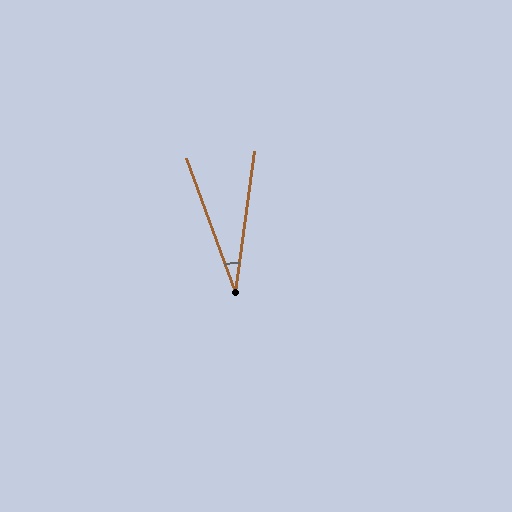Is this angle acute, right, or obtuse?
It is acute.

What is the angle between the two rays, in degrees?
Approximately 28 degrees.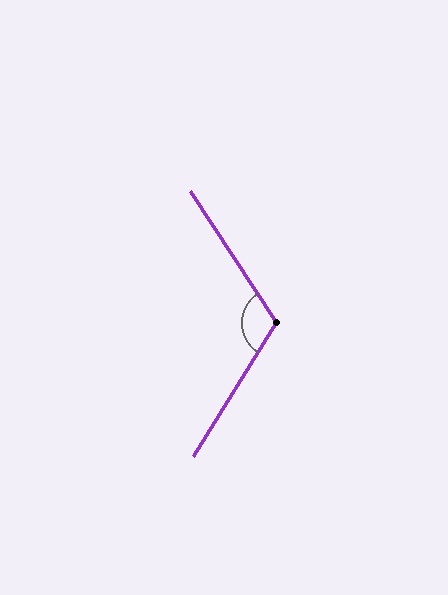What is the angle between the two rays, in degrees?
Approximately 115 degrees.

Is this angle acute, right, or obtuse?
It is obtuse.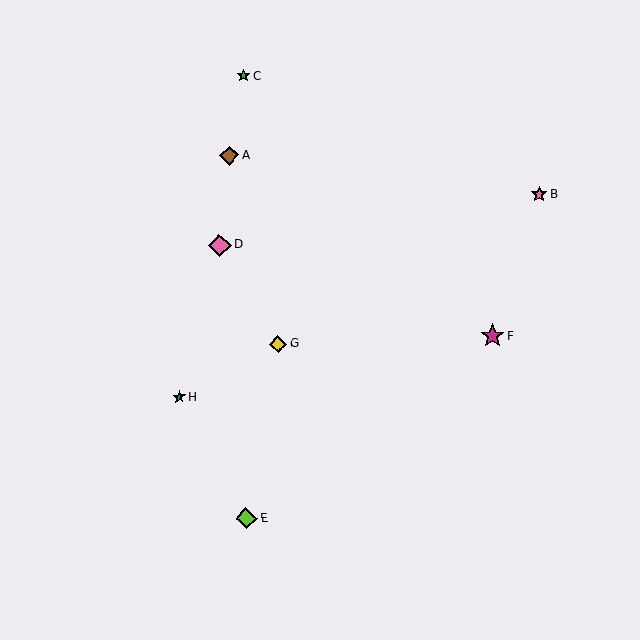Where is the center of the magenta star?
The center of the magenta star is at (493, 336).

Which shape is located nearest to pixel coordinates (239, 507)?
The lime diamond (labeled E) at (246, 519) is nearest to that location.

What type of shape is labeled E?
Shape E is a lime diamond.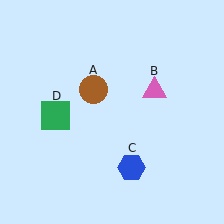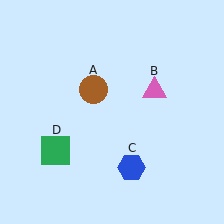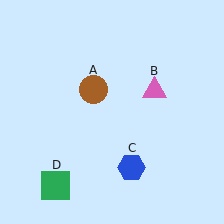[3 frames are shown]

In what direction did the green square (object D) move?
The green square (object D) moved down.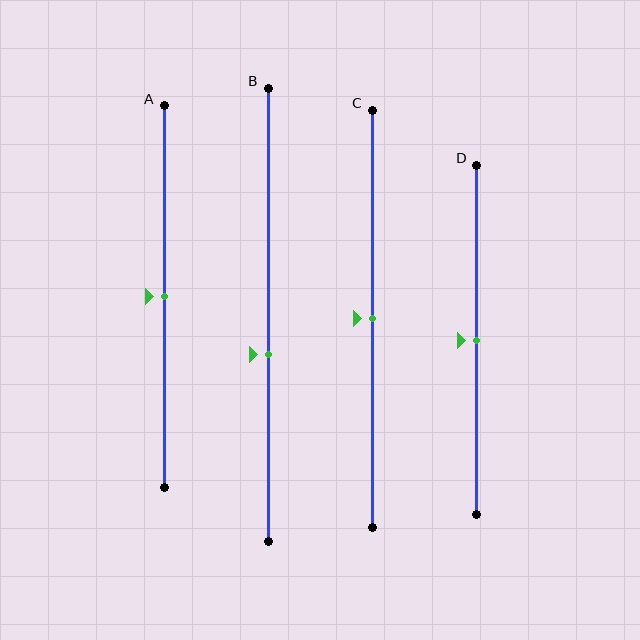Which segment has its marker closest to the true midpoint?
Segment A has its marker closest to the true midpoint.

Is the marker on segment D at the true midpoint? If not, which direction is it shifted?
Yes, the marker on segment D is at the true midpoint.